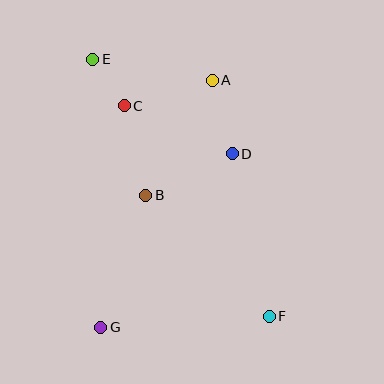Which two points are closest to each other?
Points C and E are closest to each other.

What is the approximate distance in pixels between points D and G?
The distance between D and G is approximately 218 pixels.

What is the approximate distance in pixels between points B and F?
The distance between B and F is approximately 173 pixels.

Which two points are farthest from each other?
Points E and F are farthest from each other.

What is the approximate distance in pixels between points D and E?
The distance between D and E is approximately 169 pixels.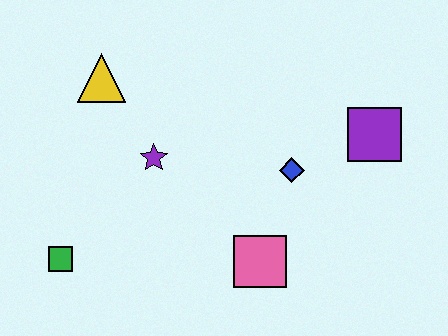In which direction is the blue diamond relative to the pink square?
The blue diamond is above the pink square.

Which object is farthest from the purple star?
The purple square is farthest from the purple star.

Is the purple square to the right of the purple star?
Yes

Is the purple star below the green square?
No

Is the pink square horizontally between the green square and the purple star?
No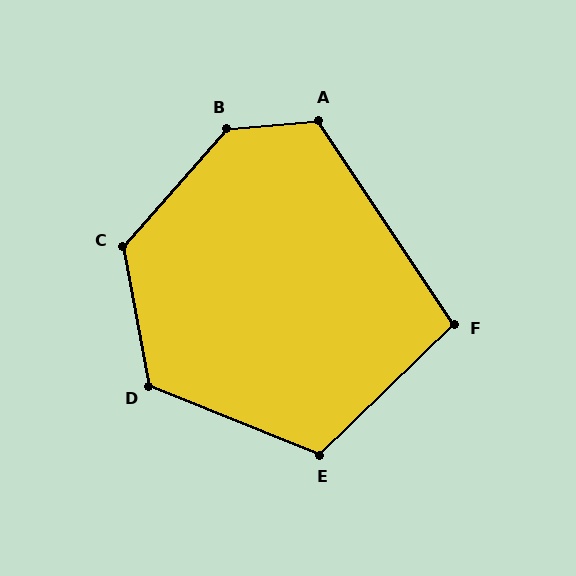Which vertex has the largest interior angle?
B, at approximately 137 degrees.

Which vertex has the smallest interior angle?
F, at approximately 100 degrees.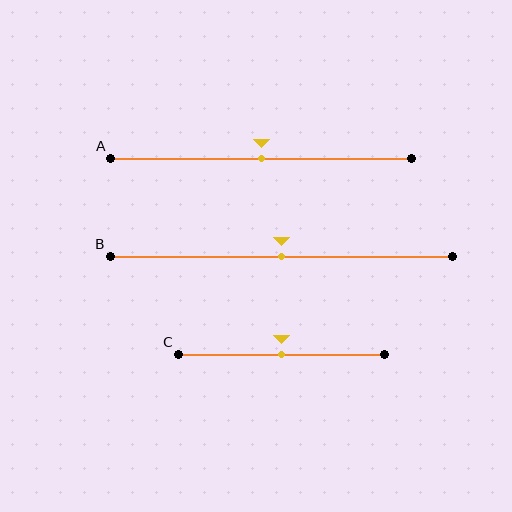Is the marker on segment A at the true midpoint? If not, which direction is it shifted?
Yes, the marker on segment A is at the true midpoint.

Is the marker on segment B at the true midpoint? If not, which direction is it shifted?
Yes, the marker on segment B is at the true midpoint.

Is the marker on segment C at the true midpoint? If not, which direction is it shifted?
Yes, the marker on segment C is at the true midpoint.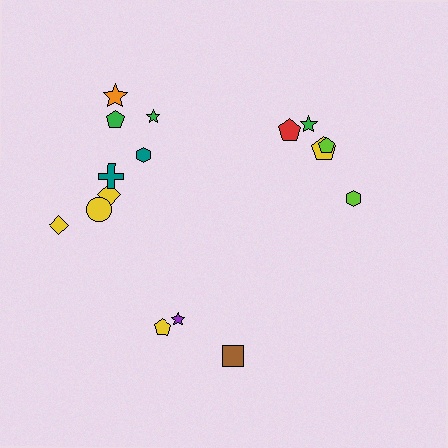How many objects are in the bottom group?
There are 3 objects.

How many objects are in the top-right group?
There are 5 objects.